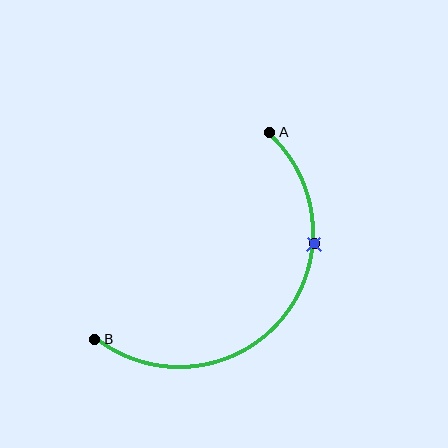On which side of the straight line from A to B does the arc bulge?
The arc bulges below and to the right of the straight line connecting A and B.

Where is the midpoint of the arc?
The arc midpoint is the point on the curve farthest from the straight line joining A and B. It sits below and to the right of that line.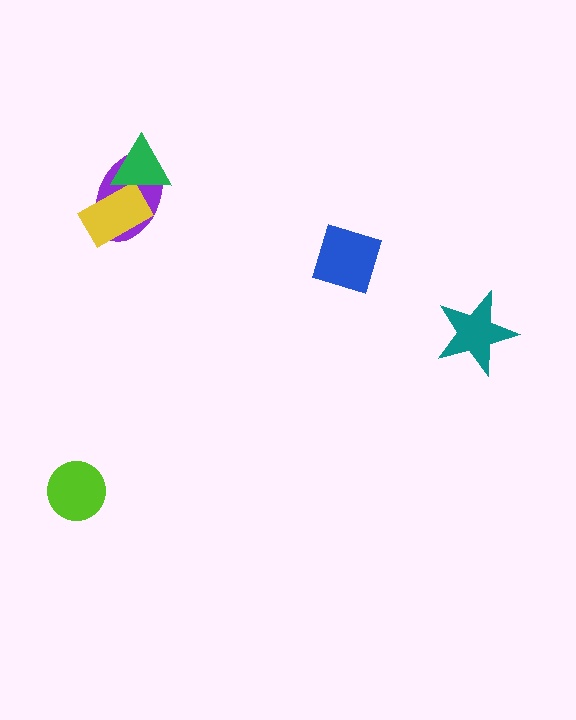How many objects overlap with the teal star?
0 objects overlap with the teal star.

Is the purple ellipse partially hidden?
Yes, it is partially covered by another shape.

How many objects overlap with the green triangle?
2 objects overlap with the green triangle.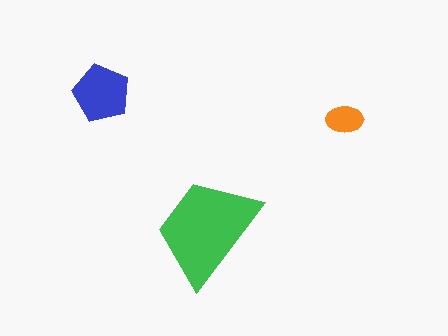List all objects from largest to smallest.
The green trapezoid, the blue pentagon, the orange ellipse.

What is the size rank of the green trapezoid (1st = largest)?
1st.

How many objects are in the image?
There are 3 objects in the image.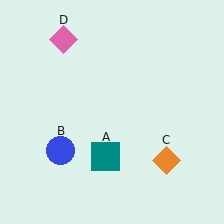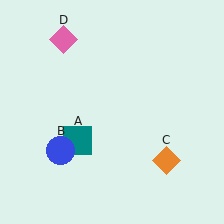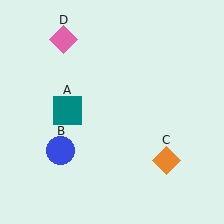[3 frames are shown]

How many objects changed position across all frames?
1 object changed position: teal square (object A).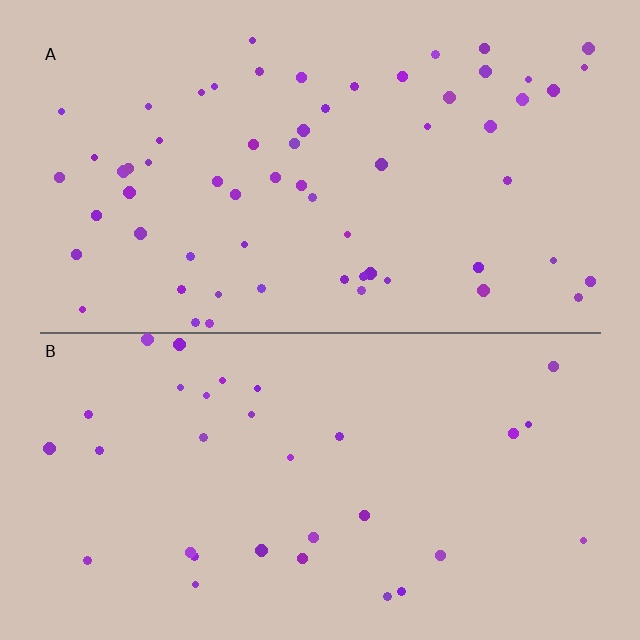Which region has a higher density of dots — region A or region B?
A (the top).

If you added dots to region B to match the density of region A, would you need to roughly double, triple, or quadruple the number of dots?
Approximately double.